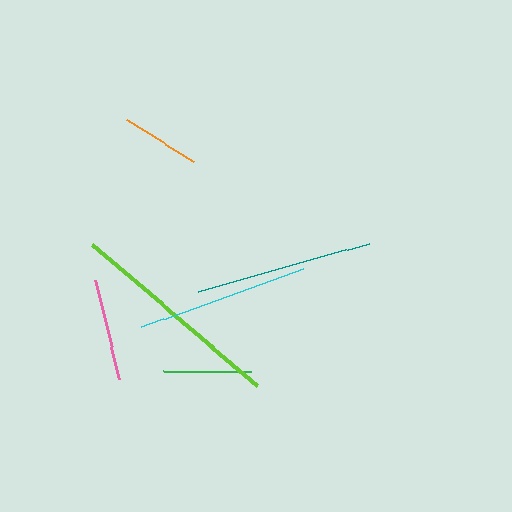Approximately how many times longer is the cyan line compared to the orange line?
The cyan line is approximately 2.2 times the length of the orange line.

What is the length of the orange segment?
The orange segment is approximately 78 pixels long.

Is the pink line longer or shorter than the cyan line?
The cyan line is longer than the pink line.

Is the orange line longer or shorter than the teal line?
The teal line is longer than the orange line.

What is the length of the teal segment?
The teal segment is approximately 178 pixels long.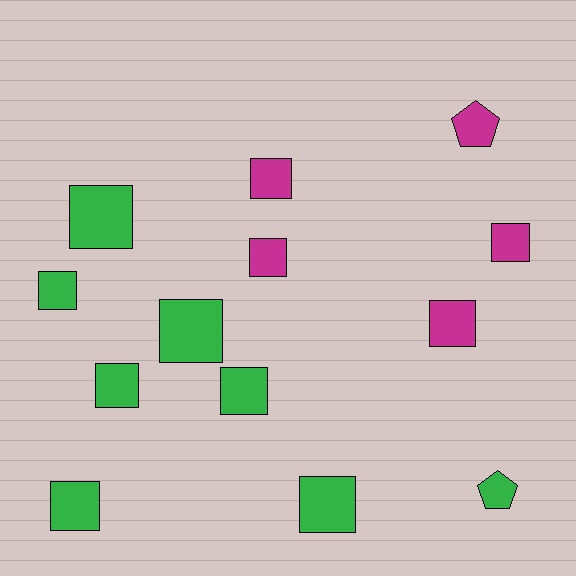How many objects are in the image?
There are 13 objects.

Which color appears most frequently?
Green, with 8 objects.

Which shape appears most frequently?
Square, with 11 objects.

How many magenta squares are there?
There are 4 magenta squares.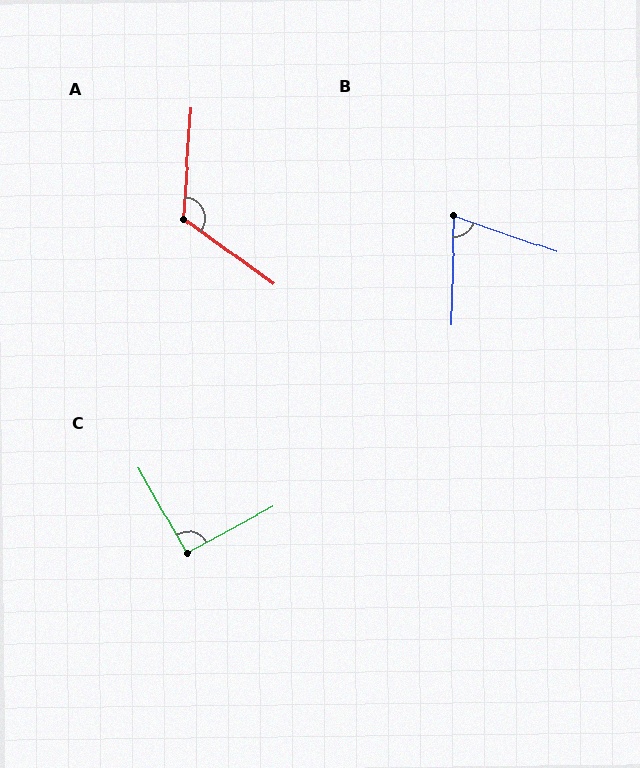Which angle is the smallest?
B, at approximately 72 degrees.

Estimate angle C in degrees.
Approximately 91 degrees.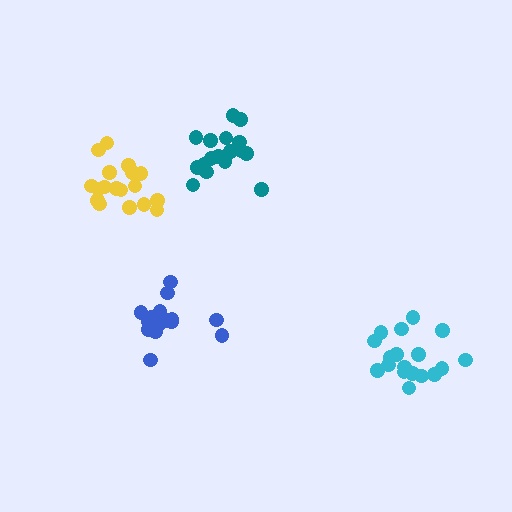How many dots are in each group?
Group 1: 17 dots, Group 2: 16 dots, Group 3: 18 dots, Group 4: 18 dots (69 total).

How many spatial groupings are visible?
There are 4 spatial groupings.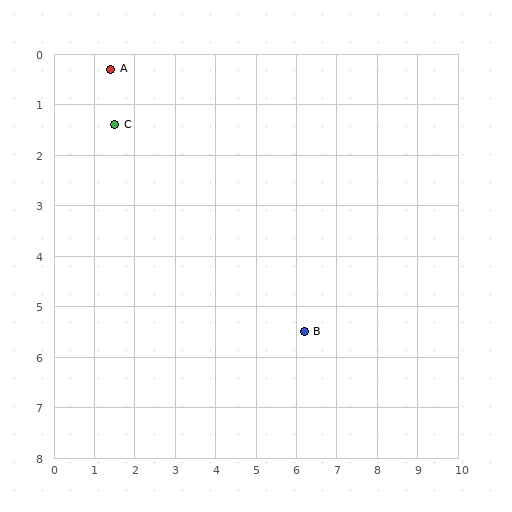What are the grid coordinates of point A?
Point A is at approximately (1.4, 0.3).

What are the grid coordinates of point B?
Point B is at approximately (6.2, 5.5).